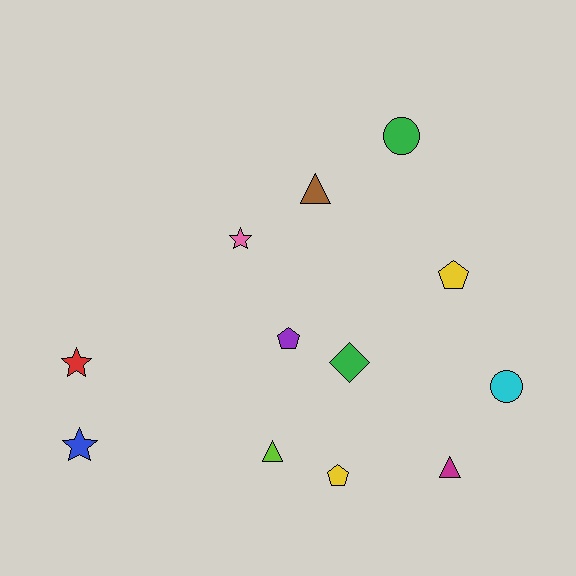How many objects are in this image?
There are 12 objects.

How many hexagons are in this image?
There are no hexagons.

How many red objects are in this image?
There is 1 red object.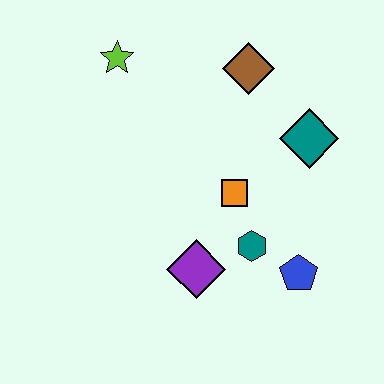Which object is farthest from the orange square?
The lime star is farthest from the orange square.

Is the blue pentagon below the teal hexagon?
Yes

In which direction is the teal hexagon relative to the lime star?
The teal hexagon is below the lime star.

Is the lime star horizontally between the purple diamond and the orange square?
No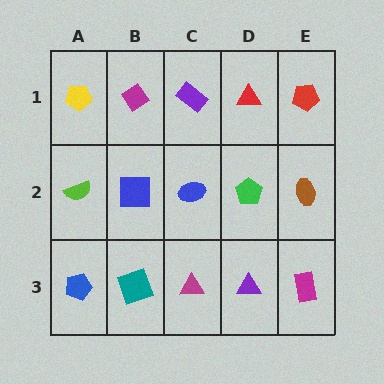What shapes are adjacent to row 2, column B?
A magenta diamond (row 1, column B), a teal square (row 3, column B), a lime semicircle (row 2, column A), a blue ellipse (row 2, column C).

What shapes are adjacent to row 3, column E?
A brown ellipse (row 2, column E), a purple triangle (row 3, column D).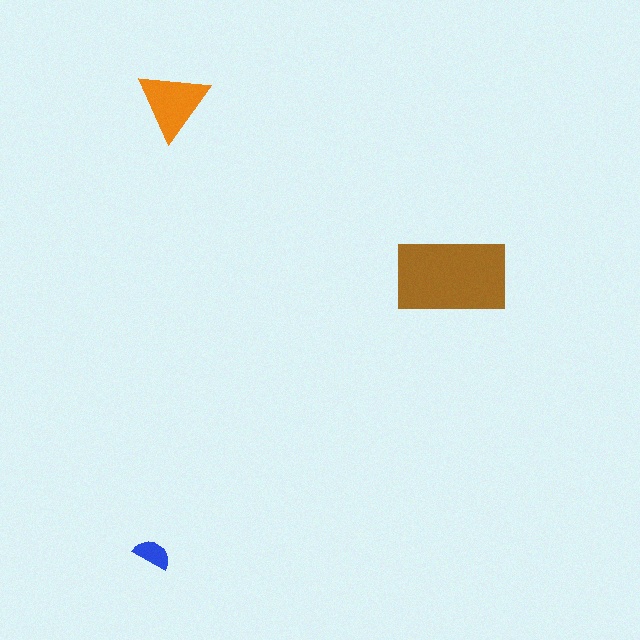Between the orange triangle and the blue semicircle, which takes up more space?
The orange triangle.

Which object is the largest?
The brown rectangle.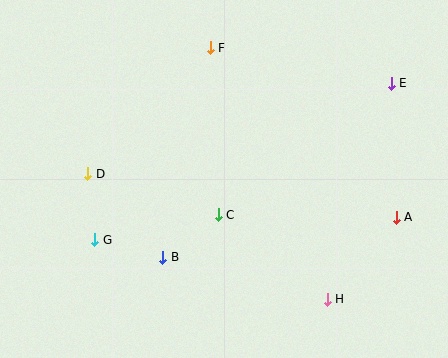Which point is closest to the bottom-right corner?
Point H is closest to the bottom-right corner.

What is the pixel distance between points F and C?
The distance between F and C is 168 pixels.